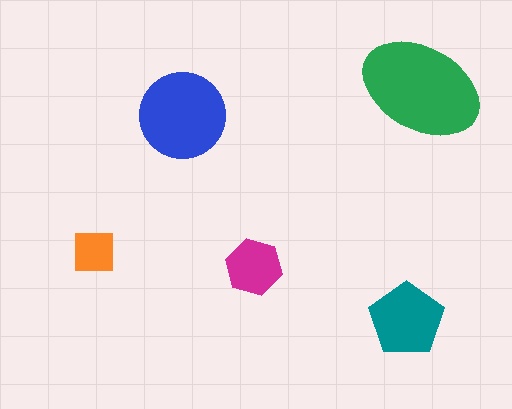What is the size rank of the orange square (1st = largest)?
5th.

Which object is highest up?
The green ellipse is topmost.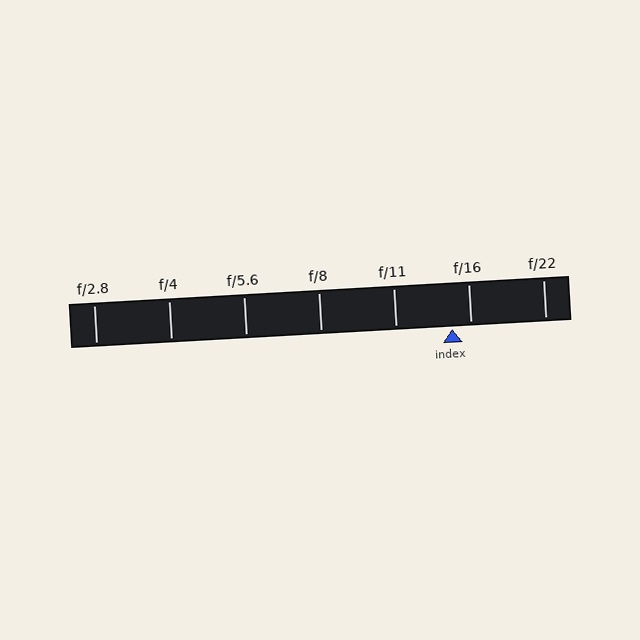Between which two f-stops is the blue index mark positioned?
The index mark is between f/11 and f/16.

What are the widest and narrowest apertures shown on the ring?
The widest aperture shown is f/2.8 and the narrowest is f/22.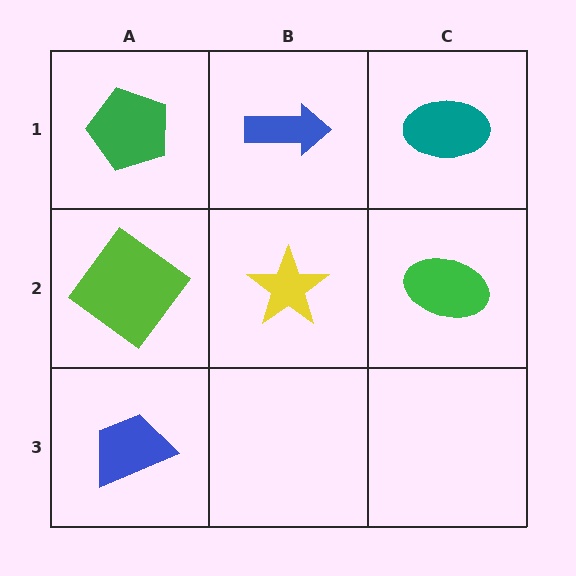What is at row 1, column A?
A green pentagon.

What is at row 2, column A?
A lime diamond.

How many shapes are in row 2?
3 shapes.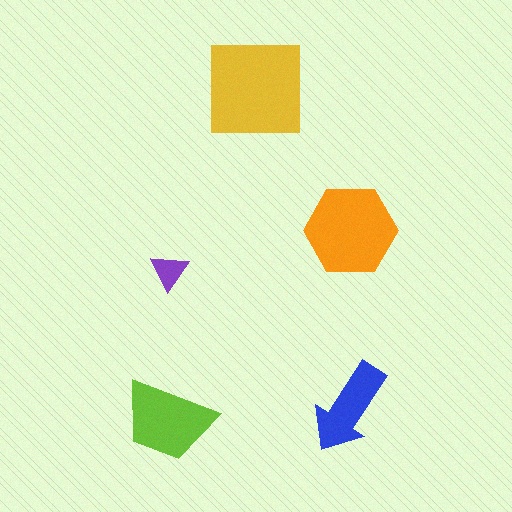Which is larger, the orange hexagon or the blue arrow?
The orange hexagon.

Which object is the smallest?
The purple triangle.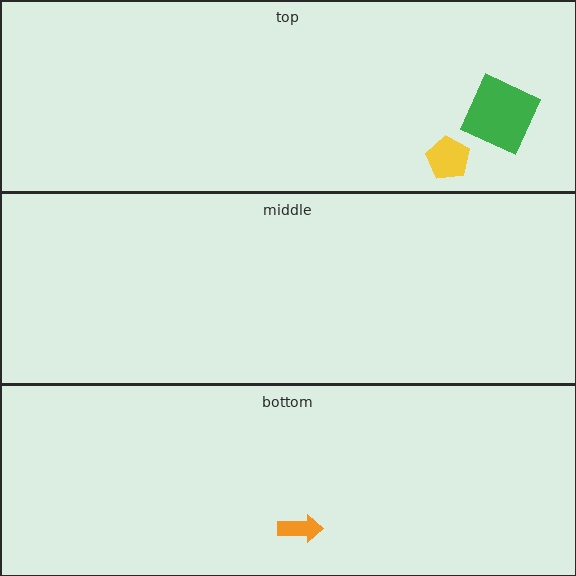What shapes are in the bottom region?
The orange arrow.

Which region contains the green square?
The top region.